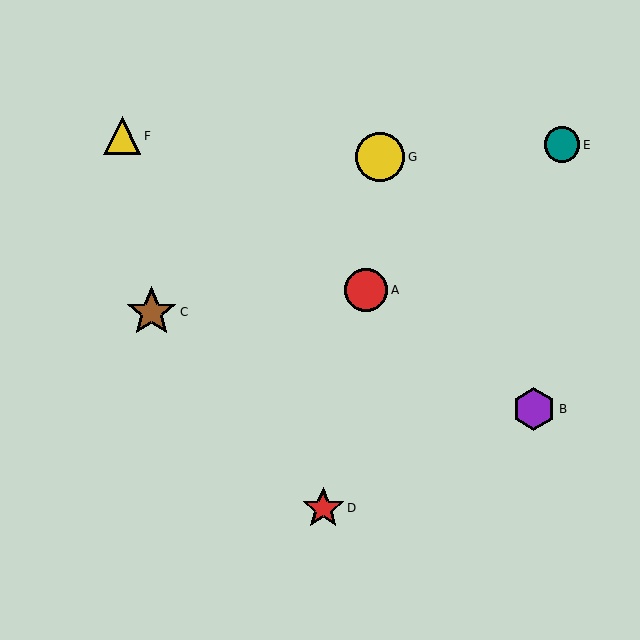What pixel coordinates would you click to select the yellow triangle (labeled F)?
Click at (122, 136) to select the yellow triangle F.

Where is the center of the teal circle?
The center of the teal circle is at (562, 145).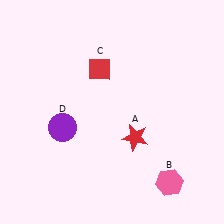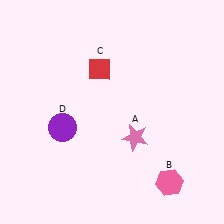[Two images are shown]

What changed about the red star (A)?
In Image 1, A is red. In Image 2, it changed to pink.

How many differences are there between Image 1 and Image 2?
There is 1 difference between the two images.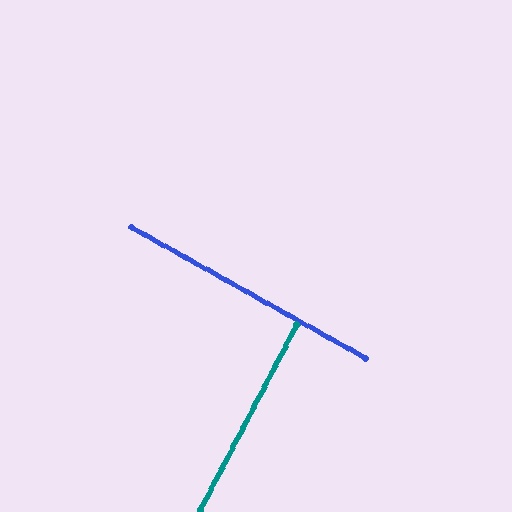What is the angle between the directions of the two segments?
Approximately 88 degrees.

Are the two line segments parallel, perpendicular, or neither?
Perpendicular — they meet at approximately 88°.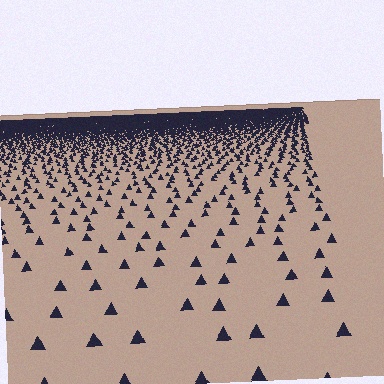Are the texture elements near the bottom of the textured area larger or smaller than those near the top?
Larger. Near the bottom, elements are closer to the viewer and appear at a bigger on-screen size.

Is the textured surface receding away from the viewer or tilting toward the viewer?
The surface is receding away from the viewer. Texture elements get smaller and denser toward the top.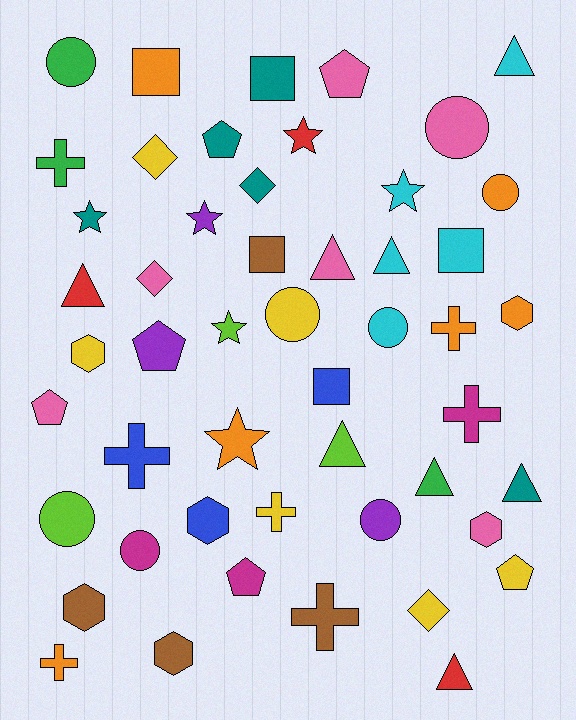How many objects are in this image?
There are 50 objects.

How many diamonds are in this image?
There are 4 diamonds.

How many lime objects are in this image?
There are 3 lime objects.